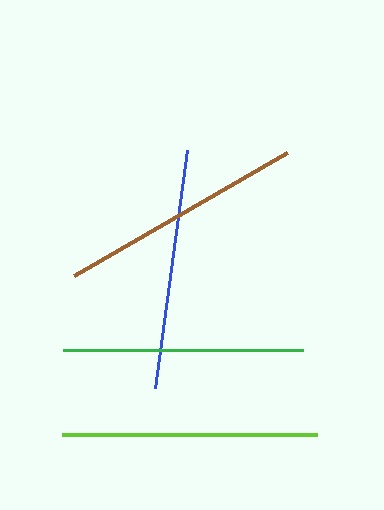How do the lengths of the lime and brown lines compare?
The lime and brown lines are approximately the same length.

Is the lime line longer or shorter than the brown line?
The lime line is longer than the brown line.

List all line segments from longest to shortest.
From longest to shortest: lime, brown, blue, green.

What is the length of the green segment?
The green segment is approximately 240 pixels long.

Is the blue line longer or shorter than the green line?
The blue line is longer than the green line.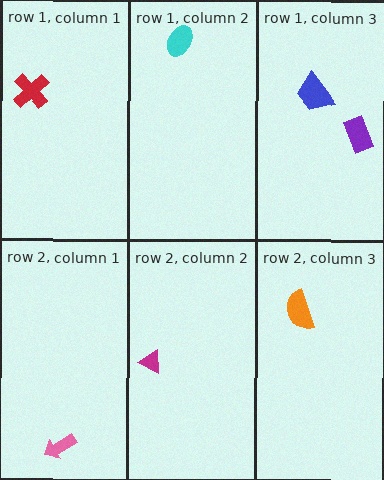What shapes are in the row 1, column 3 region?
The purple rectangle, the blue trapezoid.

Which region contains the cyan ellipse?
The row 1, column 2 region.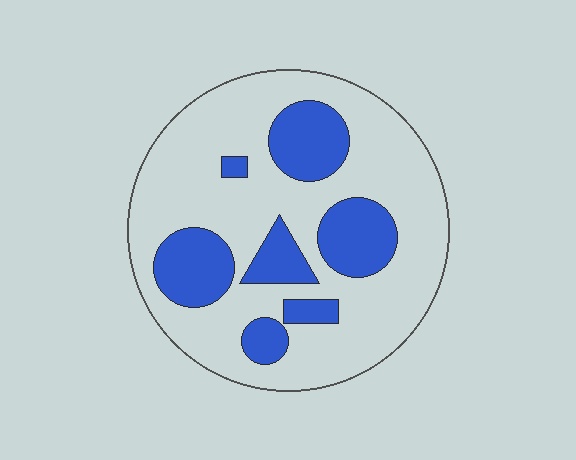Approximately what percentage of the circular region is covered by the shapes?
Approximately 25%.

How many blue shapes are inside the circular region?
7.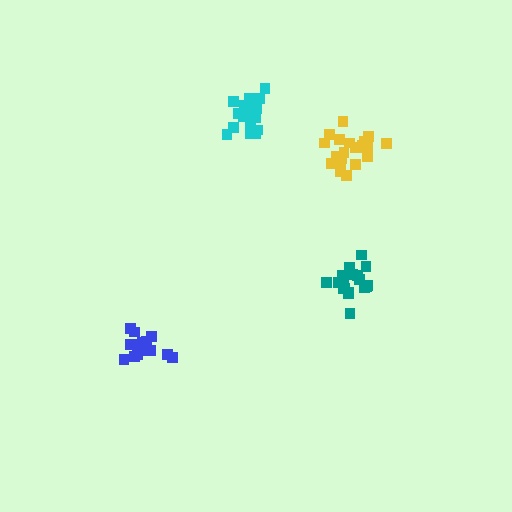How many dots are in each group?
Group 1: 19 dots, Group 2: 17 dots, Group 3: 18 dots, Group 4: 21 dots (75 total).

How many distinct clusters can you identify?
There are 4 distinct clusters.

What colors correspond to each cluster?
The clusters are colored: teal, blue, cyan, yellow.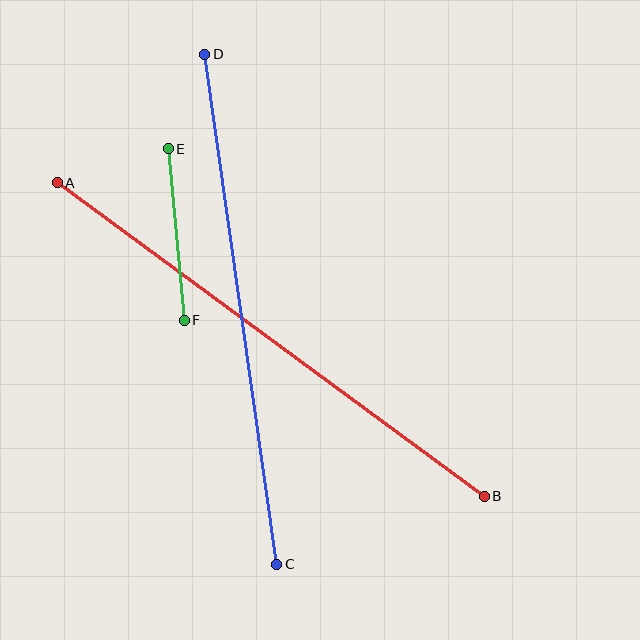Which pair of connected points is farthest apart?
Points A and B are farthest apart.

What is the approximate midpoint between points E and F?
The midpoint is at approximately (176, 234) pixels.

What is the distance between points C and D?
The distance is approximately 515 pixels.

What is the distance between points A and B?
The distance is approximately 530 pixels.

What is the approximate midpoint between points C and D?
The midpoint is at approximately (241, 309) pixels.